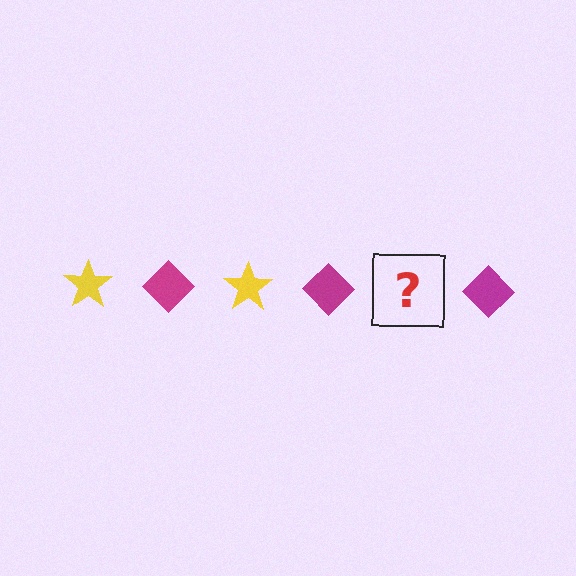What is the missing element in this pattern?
The missing element is a yellow star.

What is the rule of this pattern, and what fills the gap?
The rule is that the pattern alternates between yellow star and magenta diamond. The gap should be filled with a yellow star.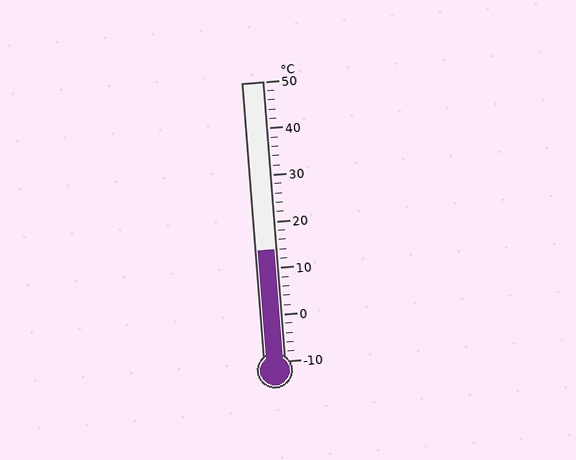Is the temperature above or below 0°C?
The temperature is above 0°C.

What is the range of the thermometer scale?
The thermometer scale ranges from -10°C to 50°C.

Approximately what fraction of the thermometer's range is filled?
The thermometer is filled to approximately 40% of its range.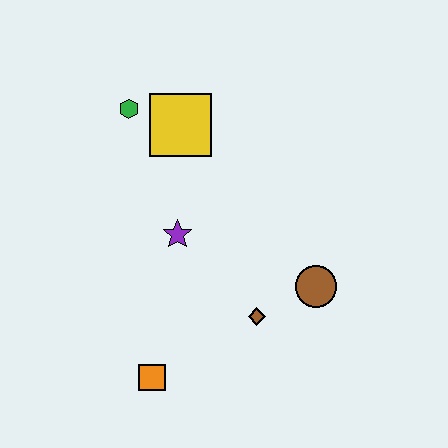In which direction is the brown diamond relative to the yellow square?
The brown diamond is below the yellow square.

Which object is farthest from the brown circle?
The green hexagon is farthest from the brown circle.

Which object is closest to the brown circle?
The brown diamond is closest to the brown circle.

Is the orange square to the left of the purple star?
Yes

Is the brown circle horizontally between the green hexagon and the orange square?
No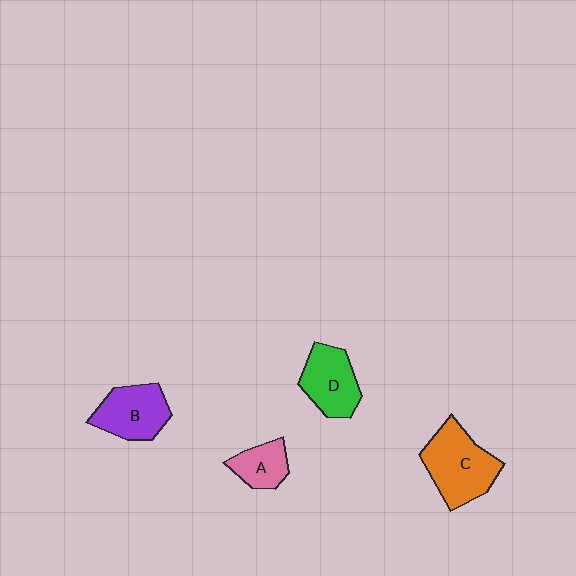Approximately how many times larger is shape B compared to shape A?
Approximately 1.6 times.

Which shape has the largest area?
Shape C (orange).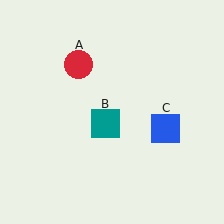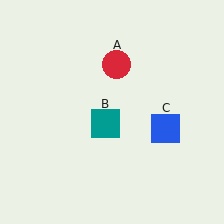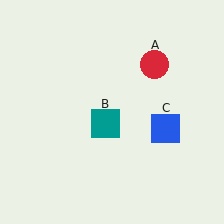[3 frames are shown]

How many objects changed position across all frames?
1 object changed position: red circle (object A).